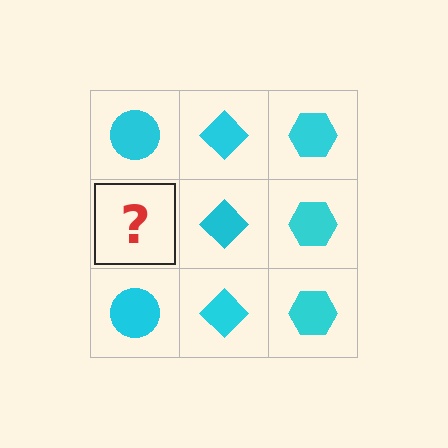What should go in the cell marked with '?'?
The missing cell should contain a cyan circle.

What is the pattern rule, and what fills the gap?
The rule is that each column has a consistent shape. The gap should be filled with a cyan circle.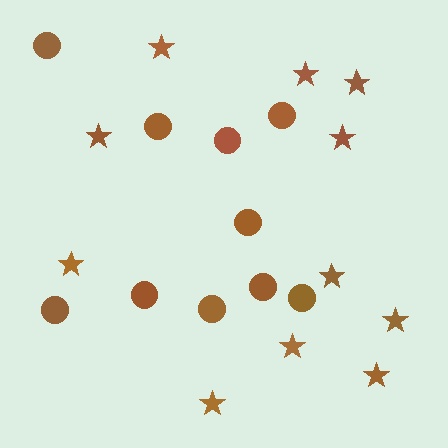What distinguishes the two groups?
There are 2 groups: one group of circles (10) and one group of stars (11).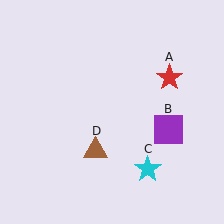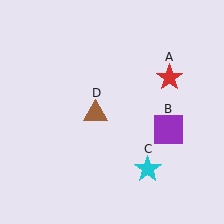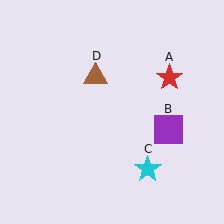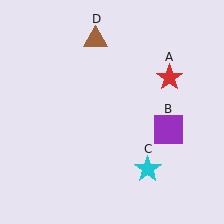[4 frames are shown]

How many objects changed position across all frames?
1 object changed position: brown triangle (object D).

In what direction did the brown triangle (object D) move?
The brown triangle (object D) moved up.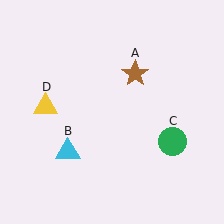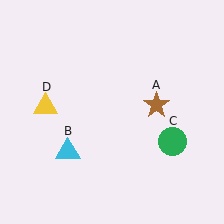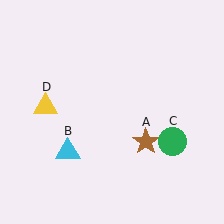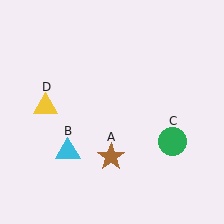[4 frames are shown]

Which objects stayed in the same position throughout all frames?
Cyan triangle (object B) and green circle (object C) and yellow triangle (object D) remained stationary.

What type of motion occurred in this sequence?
The brown star (object A) rotated clockwise around the center of the scene.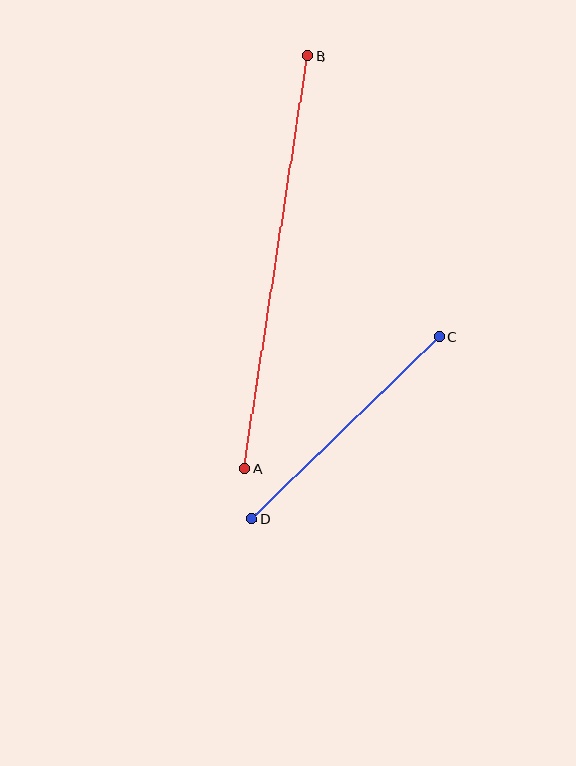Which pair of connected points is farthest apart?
Points A and B are farthest apart.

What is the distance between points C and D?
The distance is approximately 261 pixels.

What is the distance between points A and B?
The distance is approximately 418 pixels.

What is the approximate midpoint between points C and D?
The midpoint is at approximately (345, 427) pixels.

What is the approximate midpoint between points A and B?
The midpoint is at approximately (276, 262) pixels.